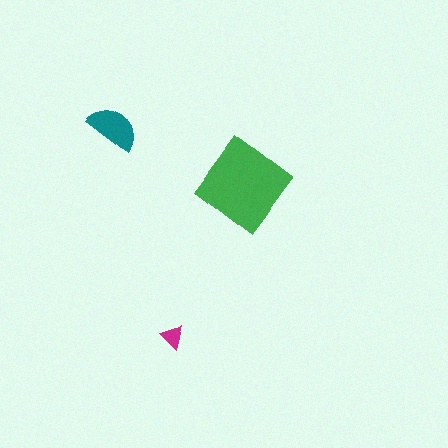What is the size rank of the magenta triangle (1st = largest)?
3rd.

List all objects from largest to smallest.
The green diamond, the teal semicircle, the magenta triangle.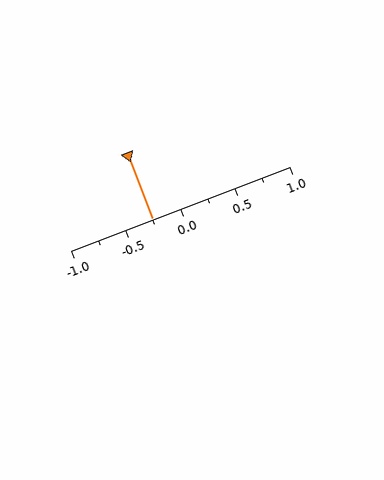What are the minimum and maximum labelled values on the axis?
The axis runs from -1.0 to 1.0.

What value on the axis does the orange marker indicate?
The marker indicates approximately -0.25.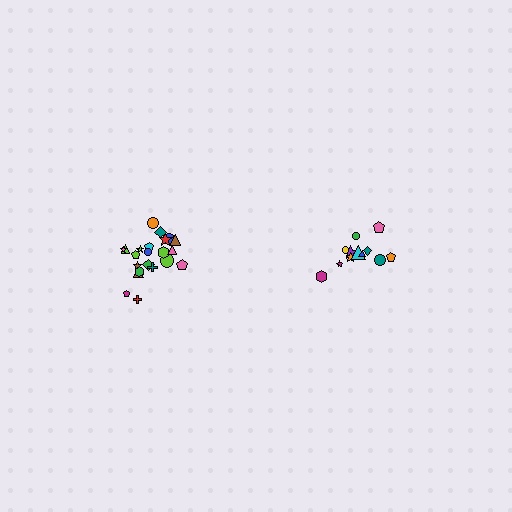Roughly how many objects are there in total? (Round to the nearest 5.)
Roughly 35 objects in total.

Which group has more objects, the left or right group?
The left group.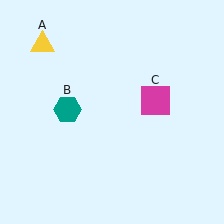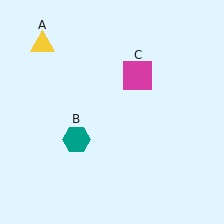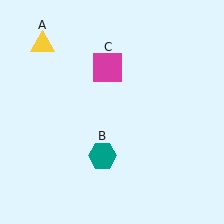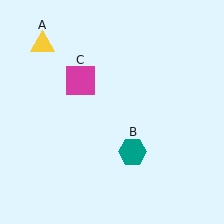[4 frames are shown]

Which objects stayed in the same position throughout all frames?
Yellow triangle (object A) remained stationary.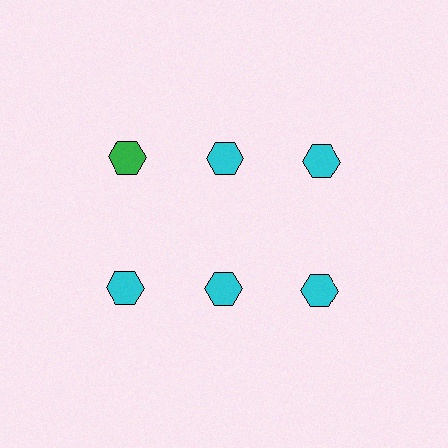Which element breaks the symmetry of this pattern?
The green hexagon in the top row, leftmost column breaks the symmetry. All other shapes are cyan hexagons.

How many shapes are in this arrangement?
There are 6 shapes arranged in a grid pattern.